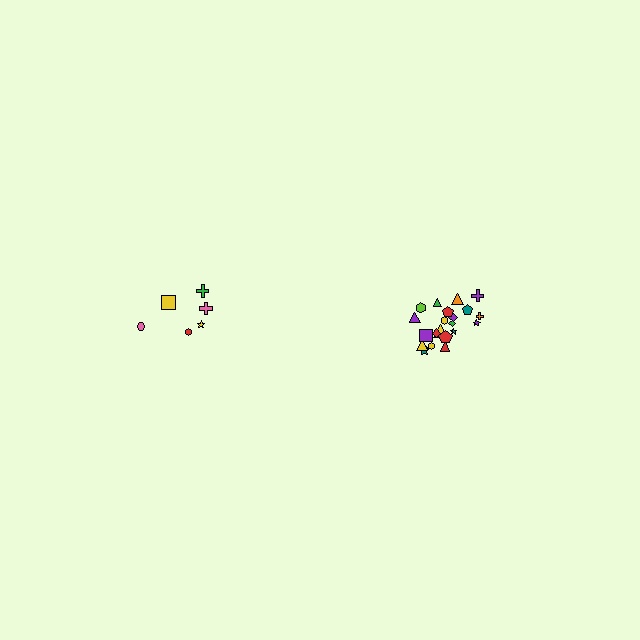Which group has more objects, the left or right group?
The right group.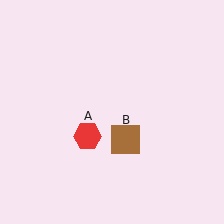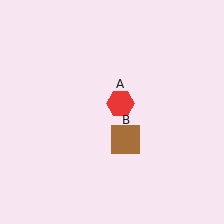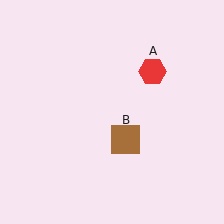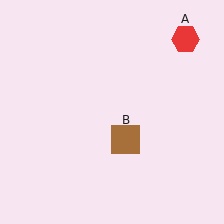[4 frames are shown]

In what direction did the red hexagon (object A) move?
The red hexagon (object A) moved up and to the right.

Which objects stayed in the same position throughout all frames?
Brown square (object B) remained stationary.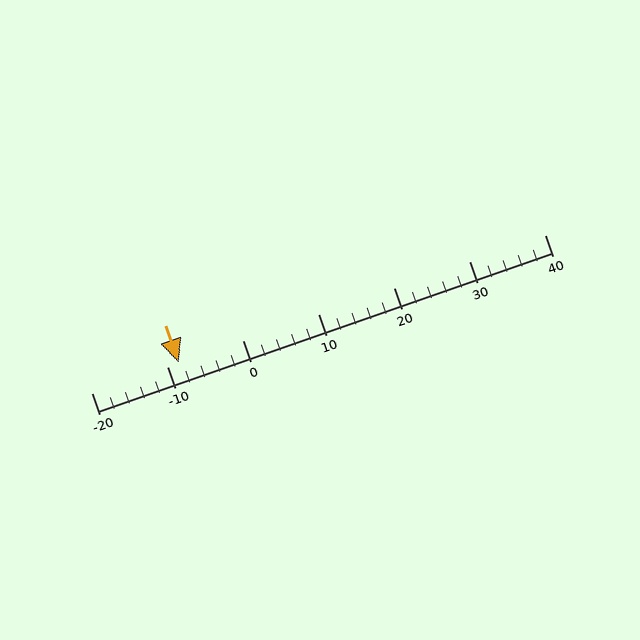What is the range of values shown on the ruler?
The ruler shows values from -20 to 40.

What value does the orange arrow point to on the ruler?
The orange arrow points to approximately -8.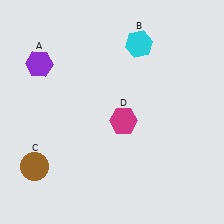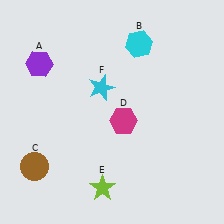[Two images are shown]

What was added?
A lime star (E), a cyan star (F) were added in Image 2.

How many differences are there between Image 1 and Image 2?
There are 2 differences between the two images.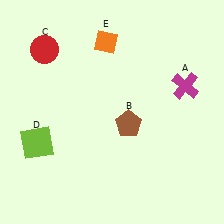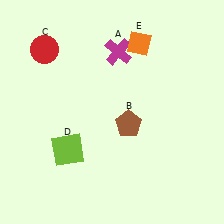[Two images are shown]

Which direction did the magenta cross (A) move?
The magenta cross (A) moved left.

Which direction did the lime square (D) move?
The lime square (D) moved right.